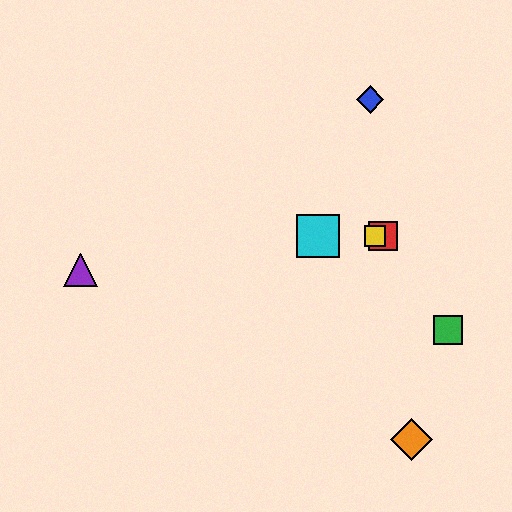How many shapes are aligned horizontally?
3 shapes (the red square, the yellow square, the cyan square) are aligned horizontally.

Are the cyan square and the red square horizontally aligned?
Yes, both are at y≈236.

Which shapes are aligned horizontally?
The red square, the yellow square, the cyan square are aligned horizontally.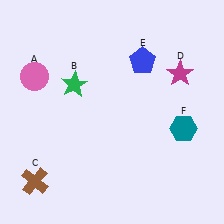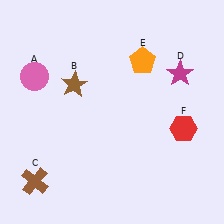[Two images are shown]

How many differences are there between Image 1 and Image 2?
There are 3 differences between the two images.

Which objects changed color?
B changed from green to brown. E changed from blue to orange. F changed from teal to red.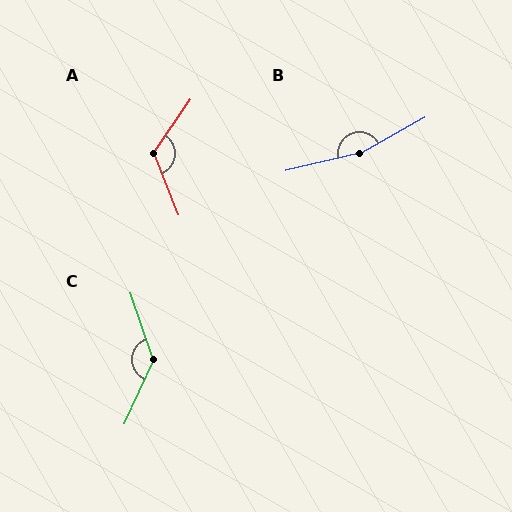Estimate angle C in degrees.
Approximately 136 degrees.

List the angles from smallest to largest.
A (124°), C (136°), B (165°).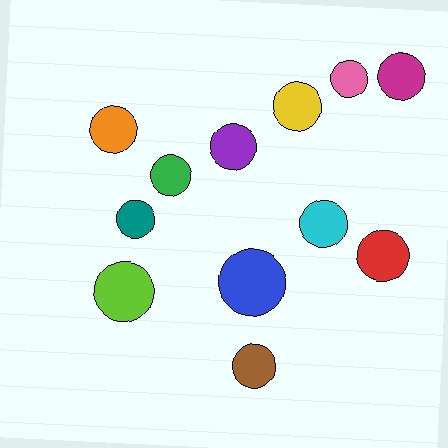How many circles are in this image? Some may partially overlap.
There are 12 circles.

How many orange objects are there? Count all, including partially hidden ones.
There is 1 orange object.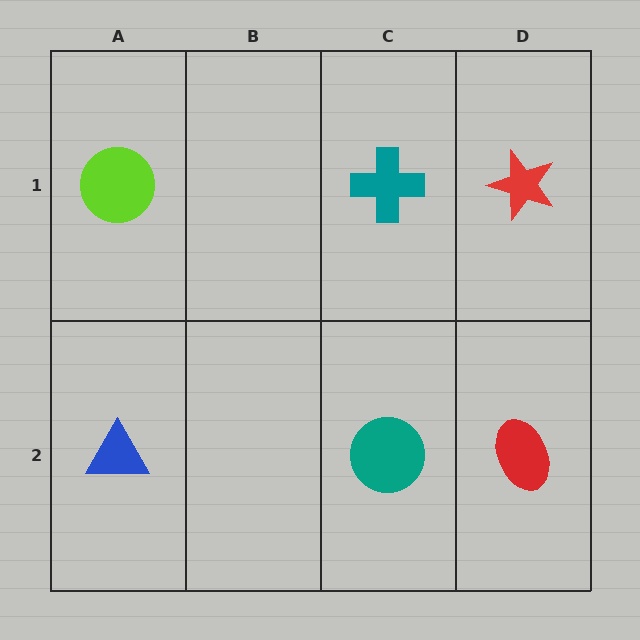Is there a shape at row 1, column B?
No, that cell is empty.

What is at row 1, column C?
A teal cross.